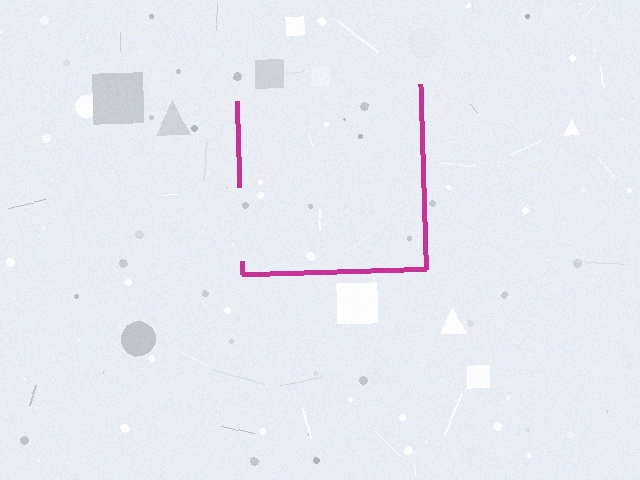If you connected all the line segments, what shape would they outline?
They would outline a square.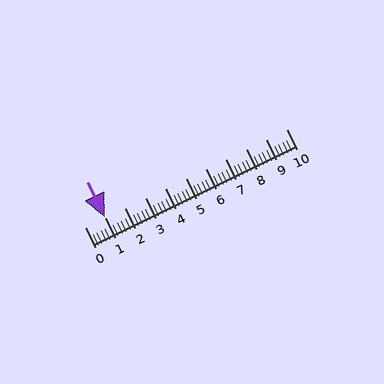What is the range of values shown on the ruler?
The ruler shows values from 0 to 10.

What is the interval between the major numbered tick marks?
The major tick marks are spaced 1 units apart.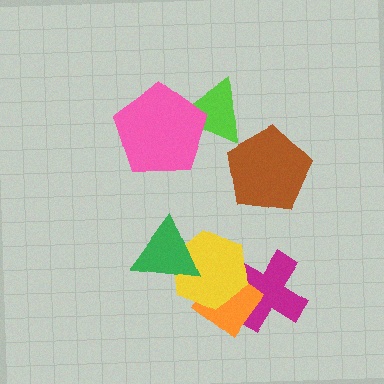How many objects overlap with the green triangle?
1 object overlaps with the green triangle.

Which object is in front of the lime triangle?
The pink pentagon is in front of the lime triangle.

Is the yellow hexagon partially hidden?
Yes, it is partially covered by another shape.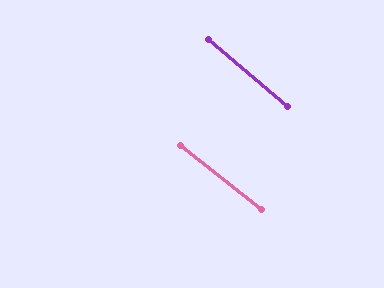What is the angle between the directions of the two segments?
Approximately 2 degrees.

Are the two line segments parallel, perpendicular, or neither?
Parallel — their directions differ by only 1.6°.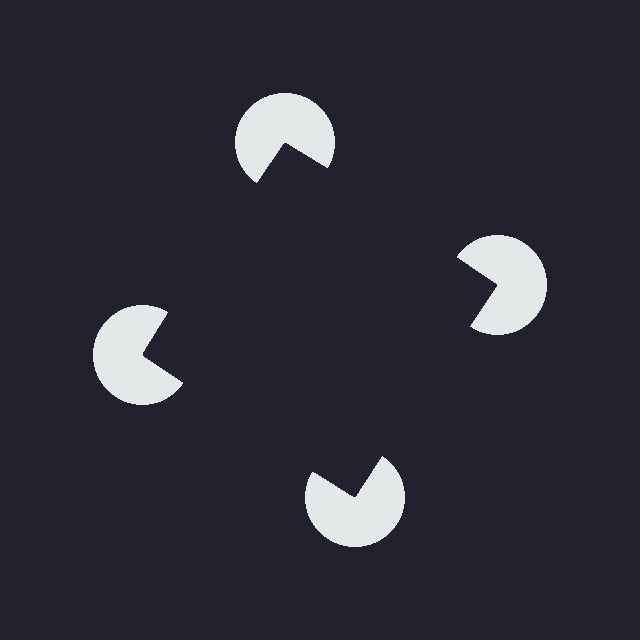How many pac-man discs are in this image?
There are 4 — one at each vertex of the illusory square.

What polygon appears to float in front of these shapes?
An illusory square — its edges are inferred from the aligned wedge cuts in the pac-man discs, not physically drawn.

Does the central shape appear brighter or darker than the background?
It typically appears slightly darker than the background, even though no actual brightness change is drawn.